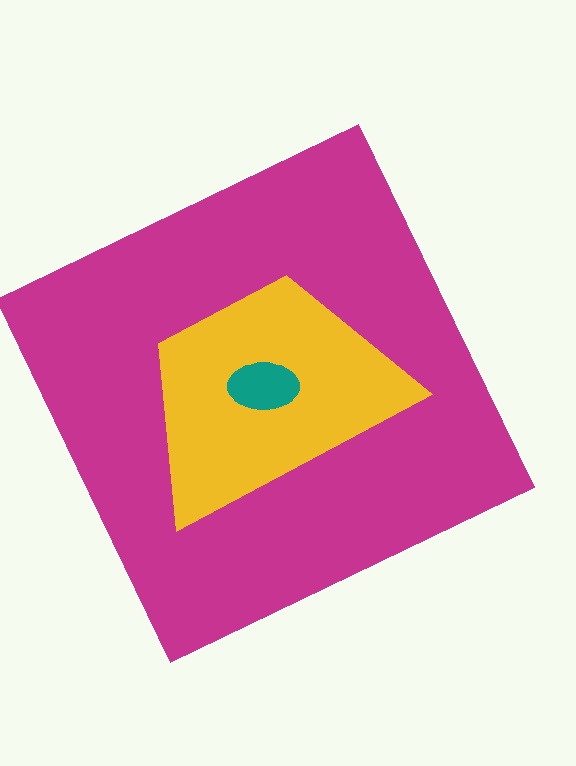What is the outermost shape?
The magenta square.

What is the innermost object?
The teal ellipse.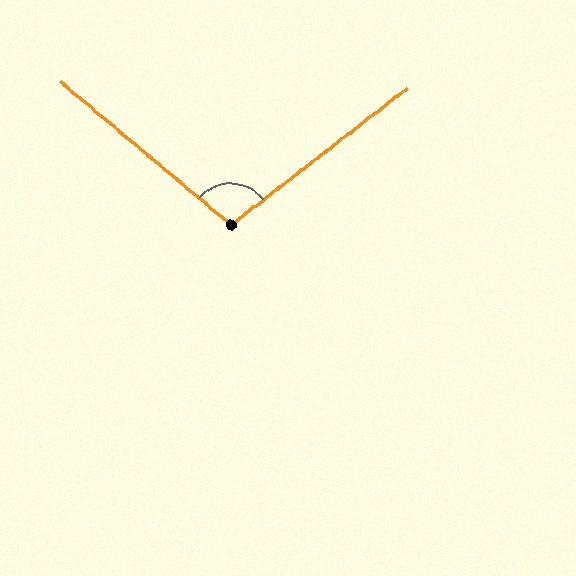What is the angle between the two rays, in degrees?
Approximately 103 degrees.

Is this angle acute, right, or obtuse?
It is obtuse.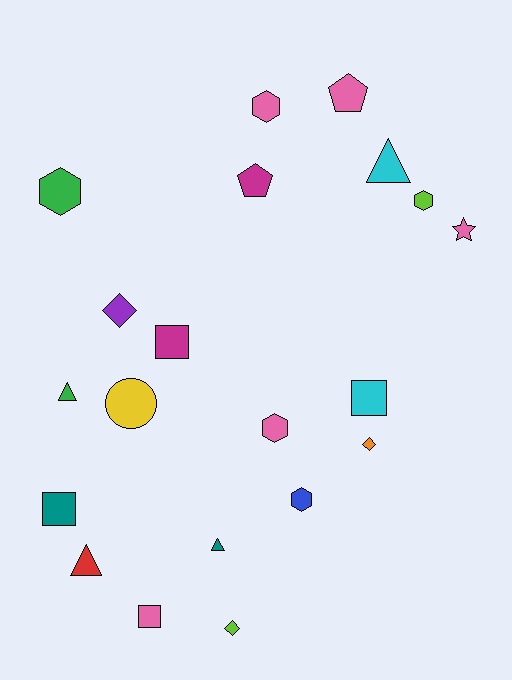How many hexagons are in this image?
There are 5 hexagons.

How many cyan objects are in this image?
There are 2 cyan objects.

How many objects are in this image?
There are 20 objects.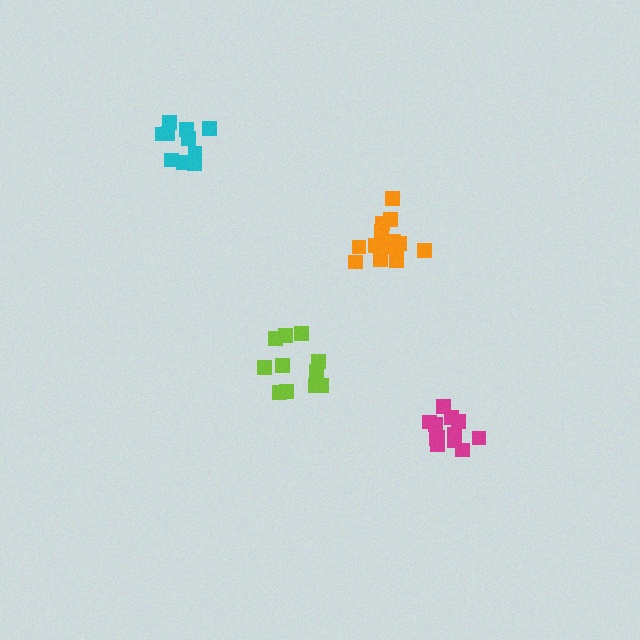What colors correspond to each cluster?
The clusters are colored: lime, cyan, orange, magenta.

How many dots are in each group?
Group 1: 11 dots, Group 2: 10 dots, Group 3: 14 dots, Group 4: 12 dots (47 total).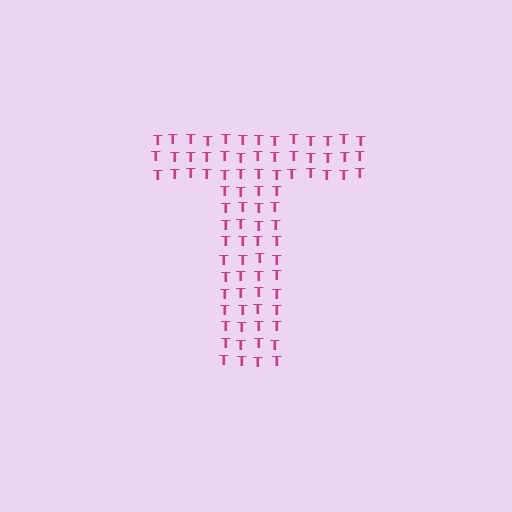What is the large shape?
The large shape is the letter T.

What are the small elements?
The small elements are letter T's.